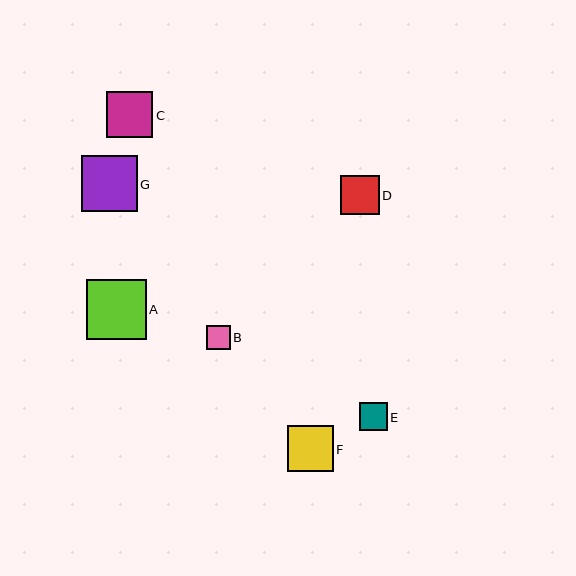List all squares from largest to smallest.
From largest to smallest: A, G, C, F, D, E, B.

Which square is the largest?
Square A is the largest with a size of approximately 60 pixels.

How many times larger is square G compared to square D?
Square G is approximately 1.4 times the size of square D.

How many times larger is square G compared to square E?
Square G is approximately 2.0 times the size of square E.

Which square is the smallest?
Square B is the smallest with a size of approximately 24 pixels.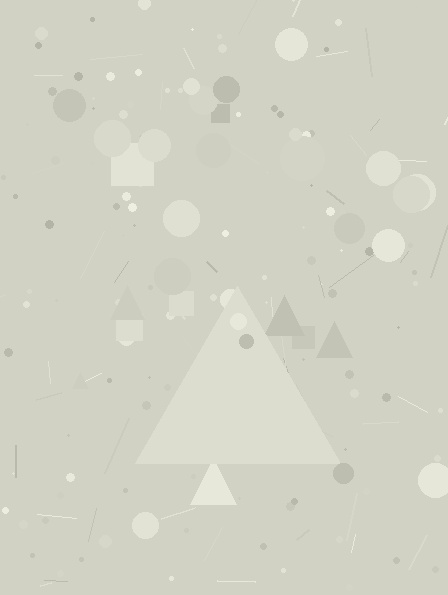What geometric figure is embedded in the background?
A triangle is embedded in the background.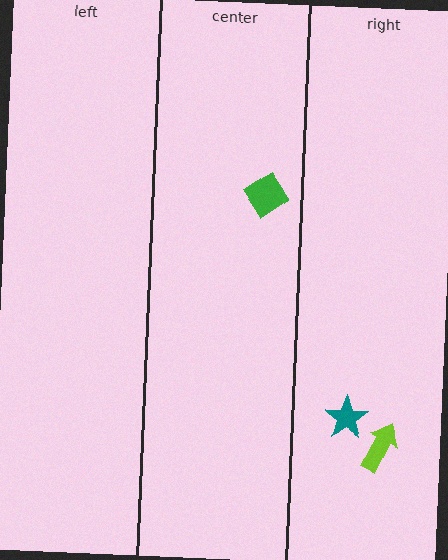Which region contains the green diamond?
The center region.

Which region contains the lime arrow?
The right region.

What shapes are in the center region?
The green diamond.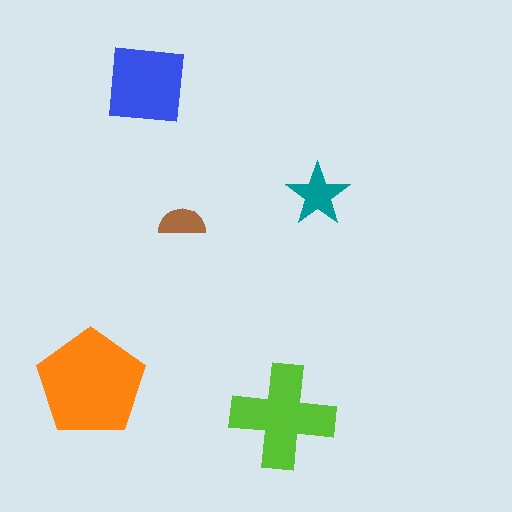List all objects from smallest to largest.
The brown semicircle, the teal star, the blue square, the lime cross, the orange pentagon.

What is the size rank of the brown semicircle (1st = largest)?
5th.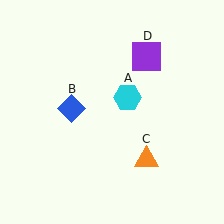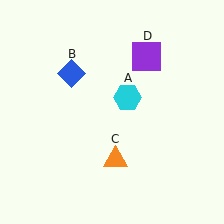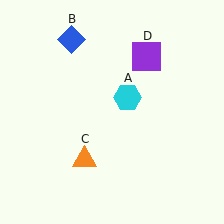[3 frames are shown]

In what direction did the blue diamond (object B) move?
The blue diamond (object B) moved up.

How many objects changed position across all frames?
2 objects changed position: blue diamond (object B), orange triangle (object C).